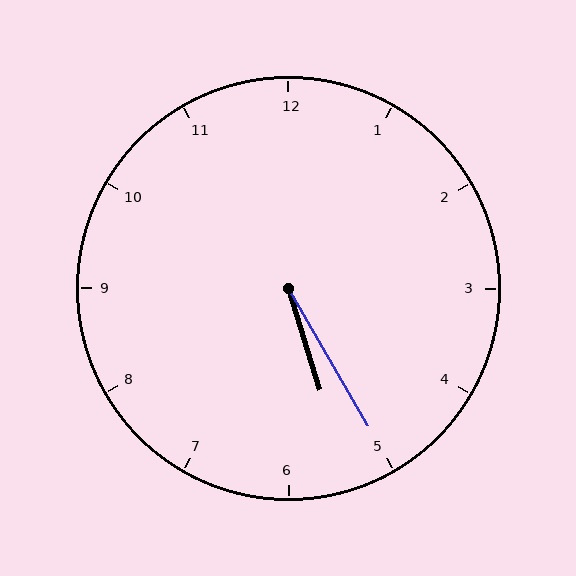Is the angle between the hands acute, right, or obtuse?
It is acute.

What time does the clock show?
5:25.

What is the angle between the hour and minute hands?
Approximately 12 degrees.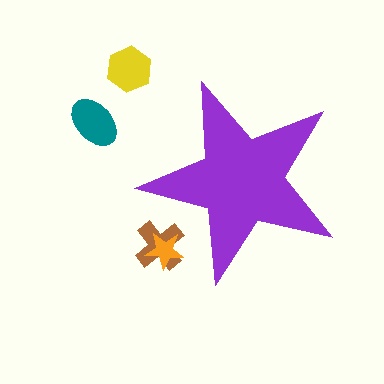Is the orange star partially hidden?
Yes, the orange star is partially hidden behind the purple star.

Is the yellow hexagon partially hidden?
No, the yellow hexagon is fully visible.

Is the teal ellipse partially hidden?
No, the teal ellipse is fully visible.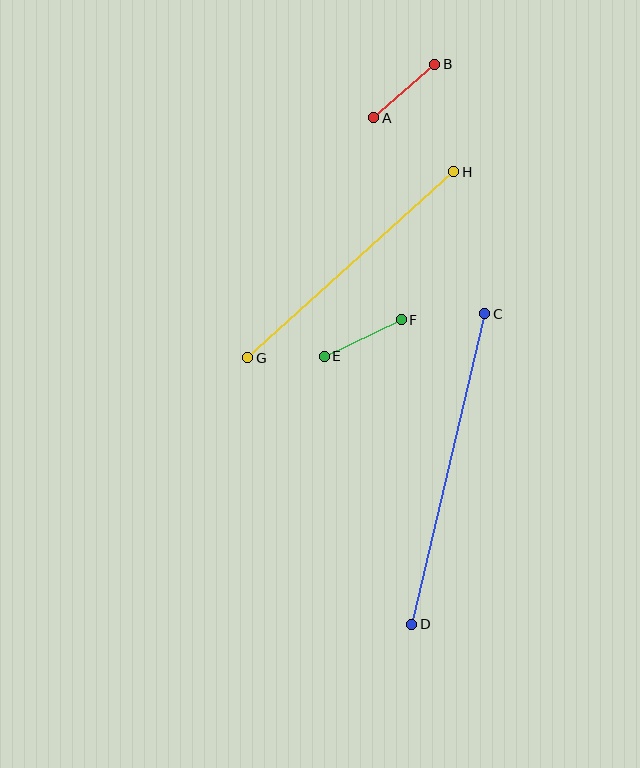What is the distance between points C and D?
The distance is approximately 319 pixels.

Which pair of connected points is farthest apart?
Points C and D are farthest apart.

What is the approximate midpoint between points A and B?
The midpoint is at approximately (404, 91) pixels.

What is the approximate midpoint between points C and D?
The midpoint is at approximately (448, 469) pixels.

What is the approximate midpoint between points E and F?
The midpoint is at approximately (363, 338) pixels.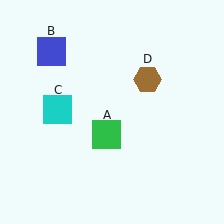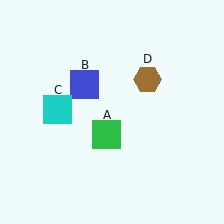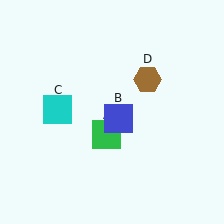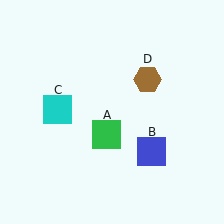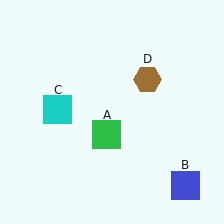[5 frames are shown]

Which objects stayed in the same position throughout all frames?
Green square (object A) and cyan square (object C) and brown hexagon (object D) remained stationary.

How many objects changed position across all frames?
1 object changed position: blue square (object B).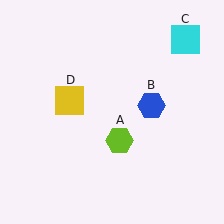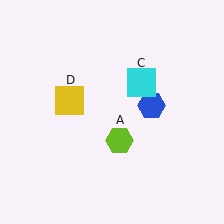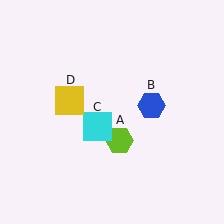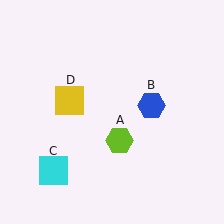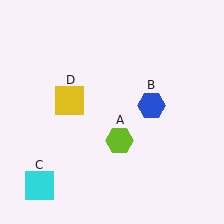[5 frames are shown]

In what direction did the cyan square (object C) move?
The cyan square (object C) moved down and to the left.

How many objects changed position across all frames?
1 object changed position: cyan square (object C).